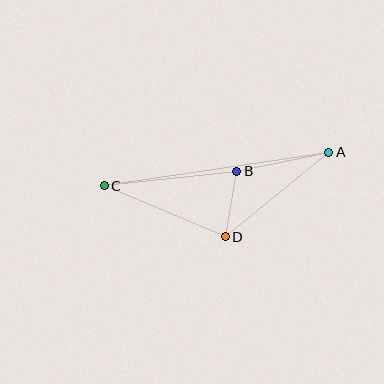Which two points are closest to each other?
Points B and D are closest to each other.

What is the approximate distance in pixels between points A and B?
The distance between A and B is approximately 94 pixels.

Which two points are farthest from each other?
Points A and C are farthest from each other.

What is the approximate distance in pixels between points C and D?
The distance between C and D is approximately 131 pixels.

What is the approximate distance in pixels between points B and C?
The distance between B and C is approximately 133 pixels.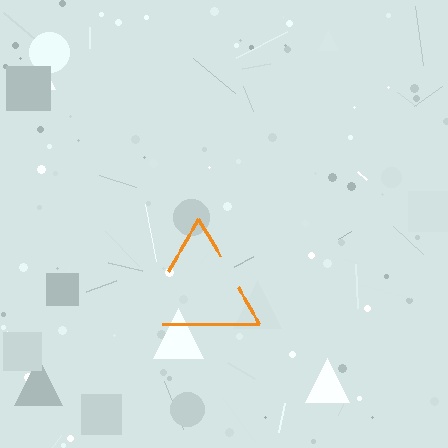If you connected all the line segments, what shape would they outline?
They would outline a triangle.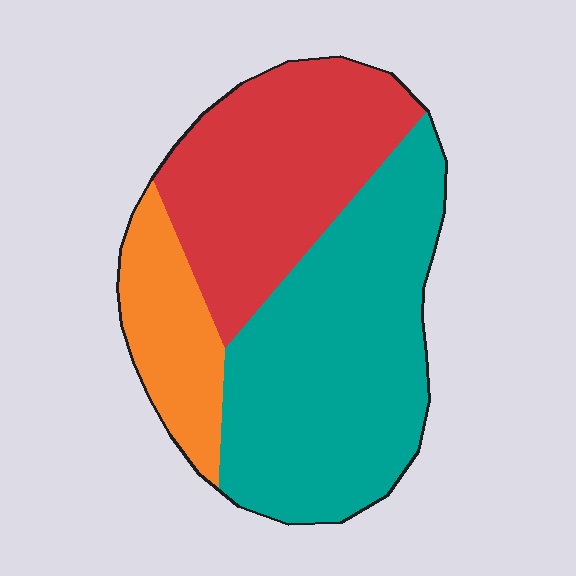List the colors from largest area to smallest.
From largest to smallest: teal, red, orange.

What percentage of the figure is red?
Red takes up about one third (1/3) of the figure.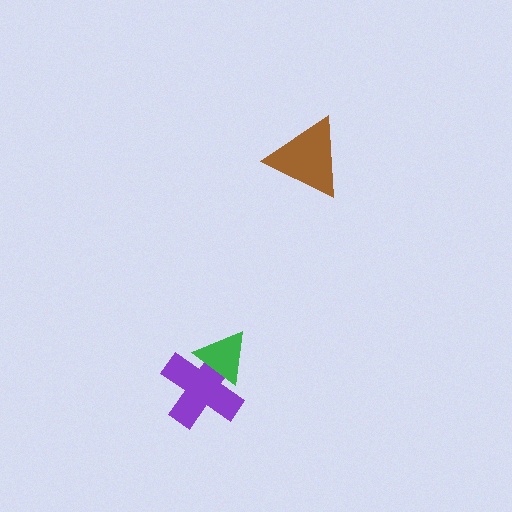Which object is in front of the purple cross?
The green triangle is in front of the purple cross.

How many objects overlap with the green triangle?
1 object overlaps with the green triangle.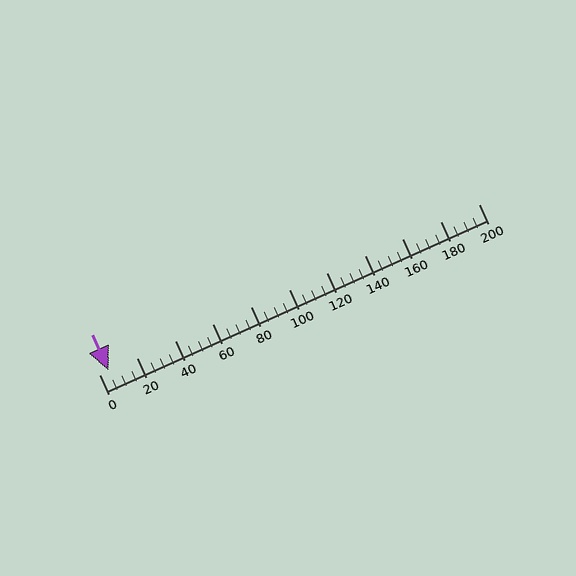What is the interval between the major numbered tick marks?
The major tick marks are spaced 20 units apart.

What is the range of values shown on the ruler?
The ruler shows values from 0 to 200.